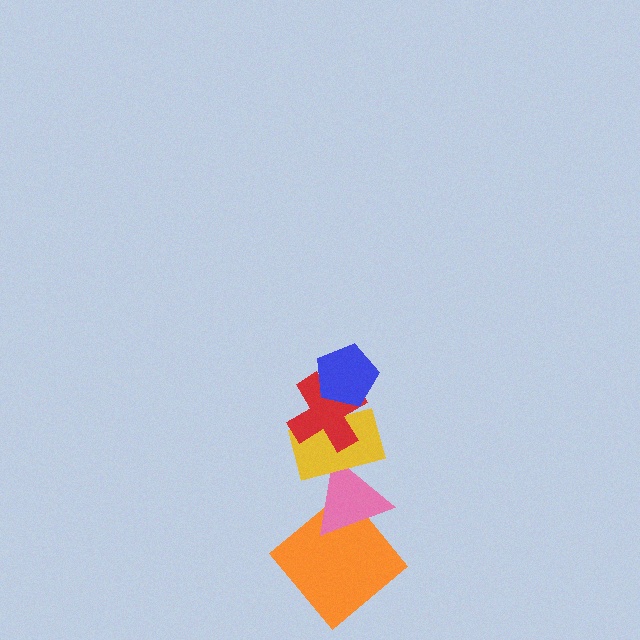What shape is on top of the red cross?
The blue pentagon is on top of the red cross.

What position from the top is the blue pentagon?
The blue pentagon is 1st from the top.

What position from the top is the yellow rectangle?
The yellow rectangle is 3rd from the top.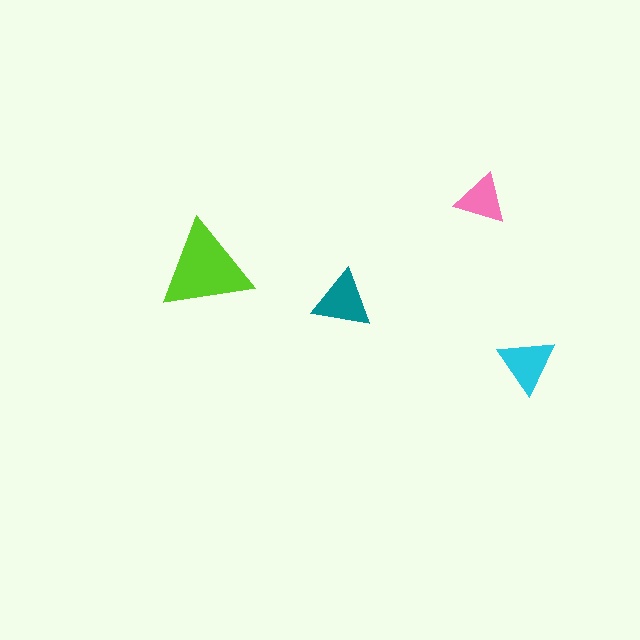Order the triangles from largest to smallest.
the lime one, the teal one, the cyan one, the pink one.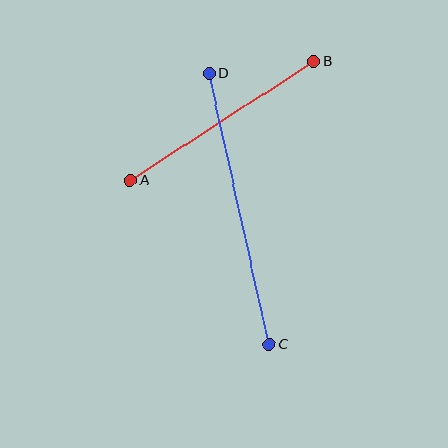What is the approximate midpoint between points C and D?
The midpoint is at approximately (239, 208) pixels.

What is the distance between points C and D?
The distance is approximately 277 pixels.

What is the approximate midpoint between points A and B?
The midpoint is at approximately (222, 121) pixels.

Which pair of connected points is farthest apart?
Points C and D are farthest apart.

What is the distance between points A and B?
The distance is approximately 218 pixels.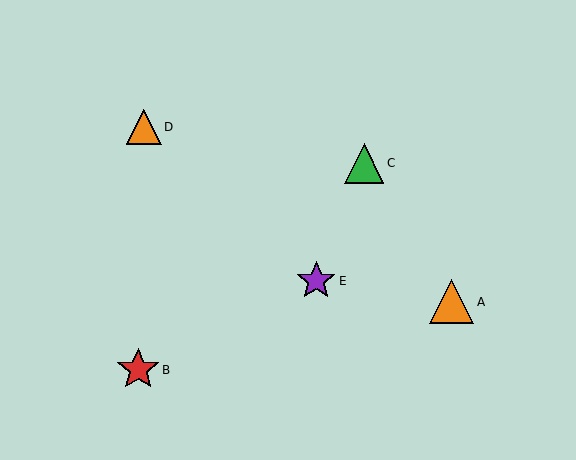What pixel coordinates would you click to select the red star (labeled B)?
Click at (138, 370) to select the red star B.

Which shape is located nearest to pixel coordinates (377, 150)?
The green triangle (labeled C) at (364, 163) is nearest to that location.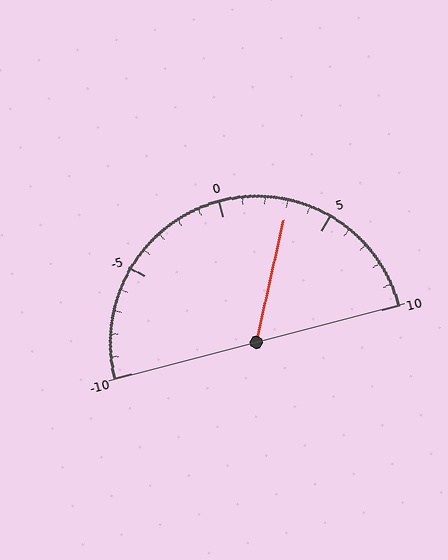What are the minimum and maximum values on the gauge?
The gauge ranges from -10 to 10.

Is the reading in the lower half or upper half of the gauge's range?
The reading is in the upper half of the range (-10 to 10).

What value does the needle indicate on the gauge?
The needle indicates approximately 3.